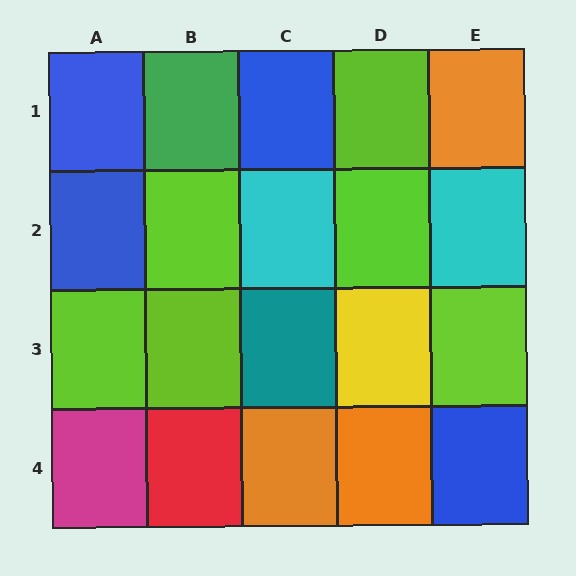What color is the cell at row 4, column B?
Red.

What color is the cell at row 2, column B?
Lime.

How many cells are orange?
3 cells are orange.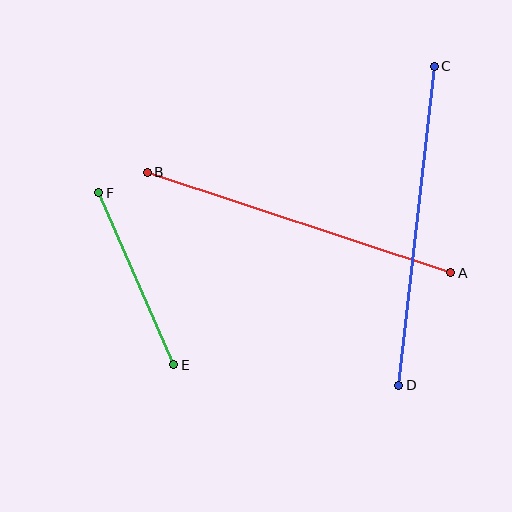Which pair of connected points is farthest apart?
Points C and D are farthest apart.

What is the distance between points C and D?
The distance is approximately 321 pixels.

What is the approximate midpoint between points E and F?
The midpoint is at approximately (136, 279) pixels.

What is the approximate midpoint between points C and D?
The midpoint is at approximately (416, 226) pixels.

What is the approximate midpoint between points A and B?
The midpoint is at approximately (299, 223) pixels.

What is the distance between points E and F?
The distance is approximately 188 pixels.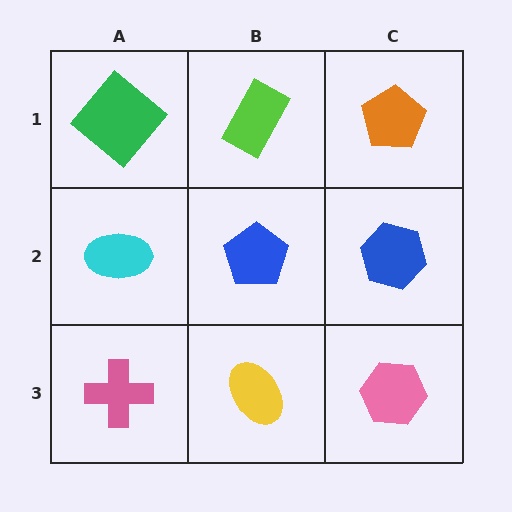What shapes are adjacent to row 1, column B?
A blue pentagon (row 2, column B), a green diamond (row 1, column A), an orange pentagon (row 1, column C).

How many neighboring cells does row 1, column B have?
3.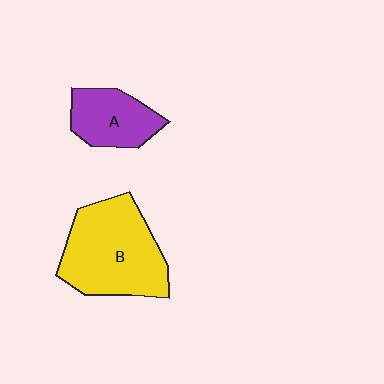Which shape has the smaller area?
Shape A (purple).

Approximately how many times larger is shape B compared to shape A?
Approximately 1.9 times.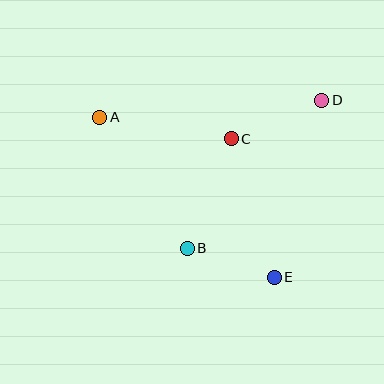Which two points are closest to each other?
Points B and E are closest to each other.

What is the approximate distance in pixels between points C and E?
The distance between C and E is approximately 145 pixels.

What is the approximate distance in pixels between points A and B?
The distance between A and B is approximately 158 pixels.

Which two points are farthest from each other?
Points A and E are farthest from each other.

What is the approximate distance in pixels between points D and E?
The distance between D and E is approximately 183 pixels.